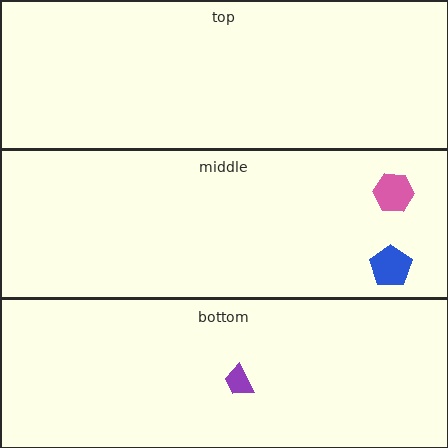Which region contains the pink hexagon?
The middle region.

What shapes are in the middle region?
The pink hexagon, the blue pentagon.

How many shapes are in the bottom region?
1.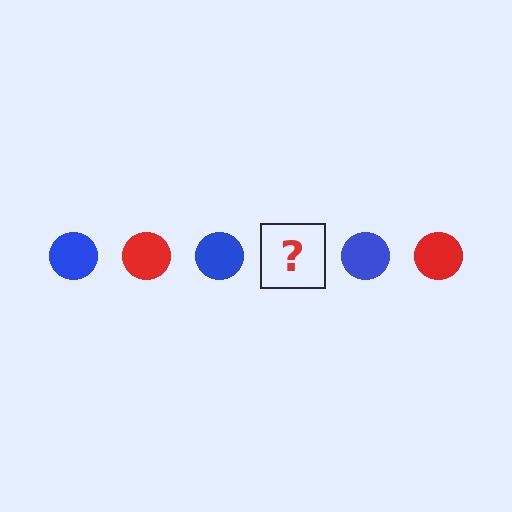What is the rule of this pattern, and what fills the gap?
The rule is that the pattern cycles through blue, red circles. The gap should be filled with a red circle.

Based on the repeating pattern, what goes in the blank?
The blank should be a red circle.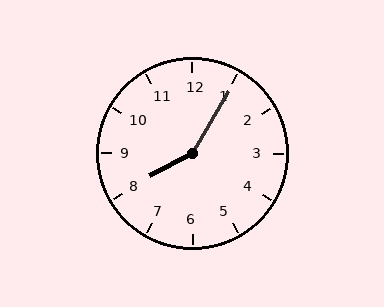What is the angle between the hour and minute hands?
Approximately 148 degrees.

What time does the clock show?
8:05.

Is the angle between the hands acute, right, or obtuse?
It is obtuse.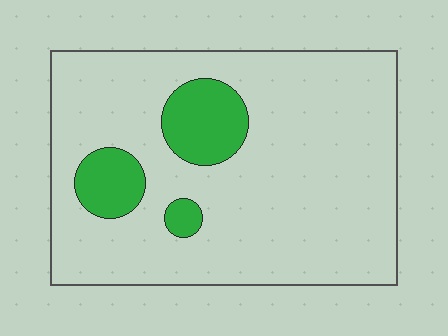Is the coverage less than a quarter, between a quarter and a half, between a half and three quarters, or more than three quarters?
Less than a quarter.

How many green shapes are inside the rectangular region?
3.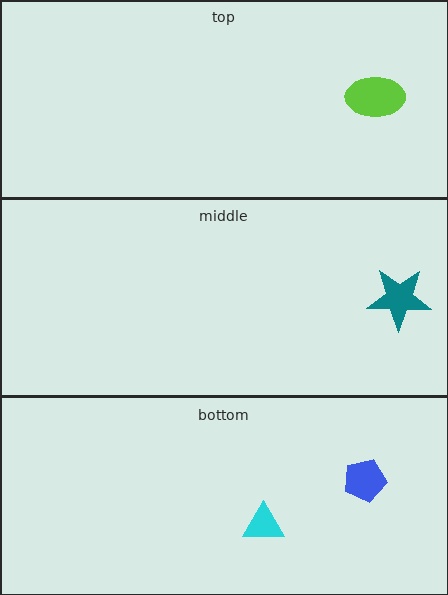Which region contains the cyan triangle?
The bottom region.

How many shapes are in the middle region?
1.